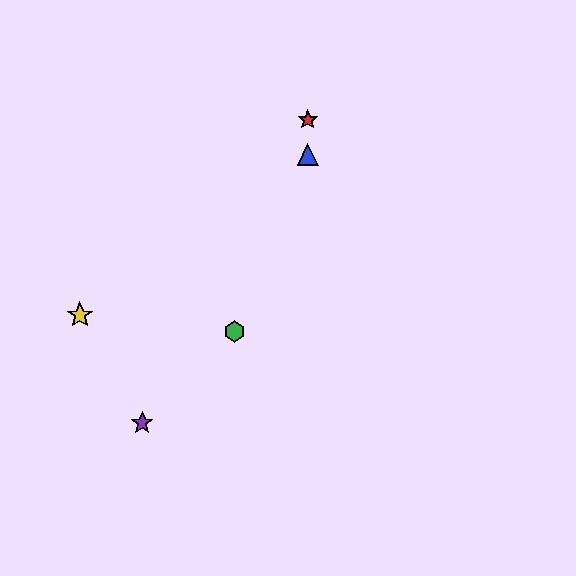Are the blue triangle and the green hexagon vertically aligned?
No, the blue triangle is at x≈308 and the green hexagon is at x≈235.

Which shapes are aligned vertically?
The red star, the blue triangle are aligned vertically.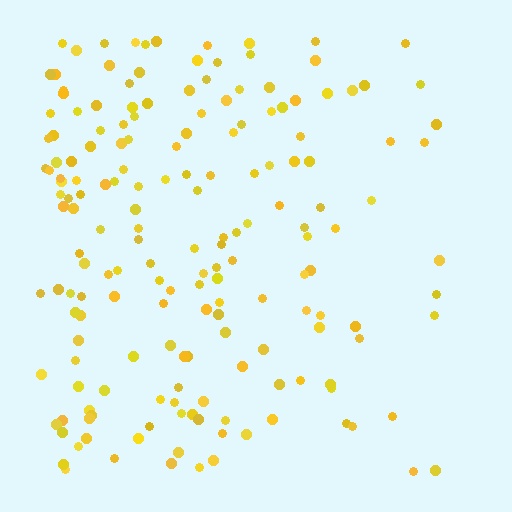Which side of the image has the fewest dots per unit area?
The right.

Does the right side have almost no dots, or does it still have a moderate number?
Still a moderate number, just noticeably fewer than the left.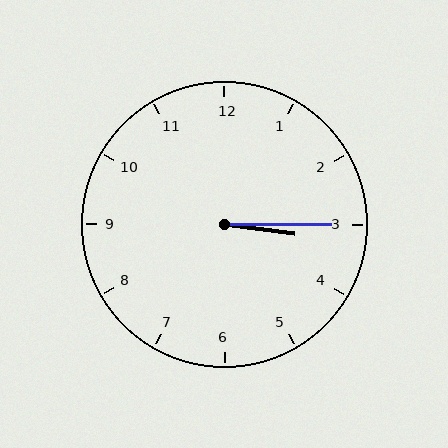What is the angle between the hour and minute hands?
Approximately 8 degrees.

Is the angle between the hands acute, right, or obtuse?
It is acute.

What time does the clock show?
3:15.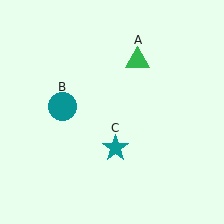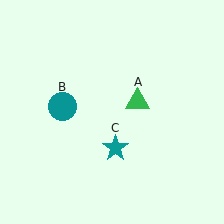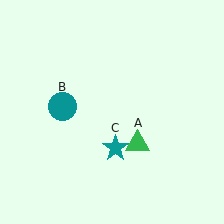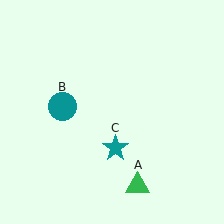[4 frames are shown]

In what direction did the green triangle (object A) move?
The green triangle (object A) moved down.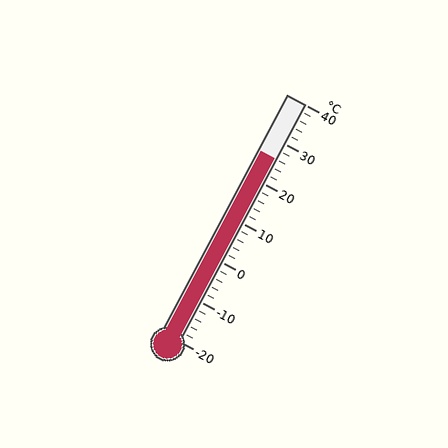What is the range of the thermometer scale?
The thermometer scale ranges from -20°C to 40°C.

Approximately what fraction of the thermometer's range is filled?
The thermometer is filled to approximately 75% of its range.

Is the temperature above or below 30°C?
The temperature is below 30°C.